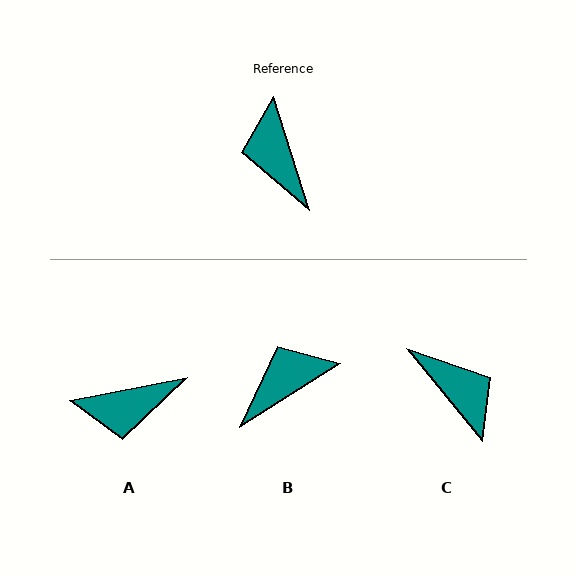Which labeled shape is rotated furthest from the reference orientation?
C, about 158 degrees away.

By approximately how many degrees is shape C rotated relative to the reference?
Approximately 158 degrees clockwise.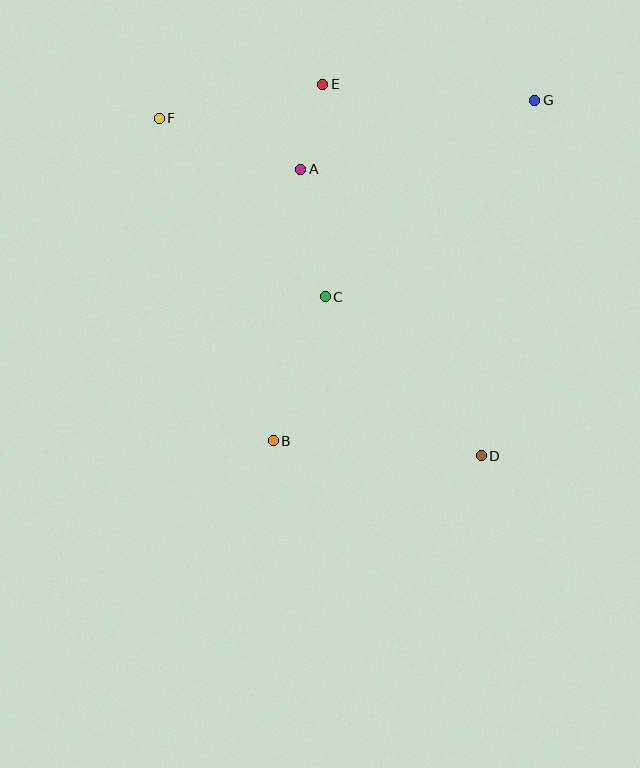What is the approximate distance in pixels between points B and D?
The distance between B and D is approximately 208 pixels.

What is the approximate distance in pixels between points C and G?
The distance between C and G is approximately 287 pixels.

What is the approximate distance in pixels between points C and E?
The distance between C and E is approximately 212 pixels.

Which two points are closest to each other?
Points A and E are closest to each other.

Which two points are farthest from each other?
Points D and F are farthest from each other.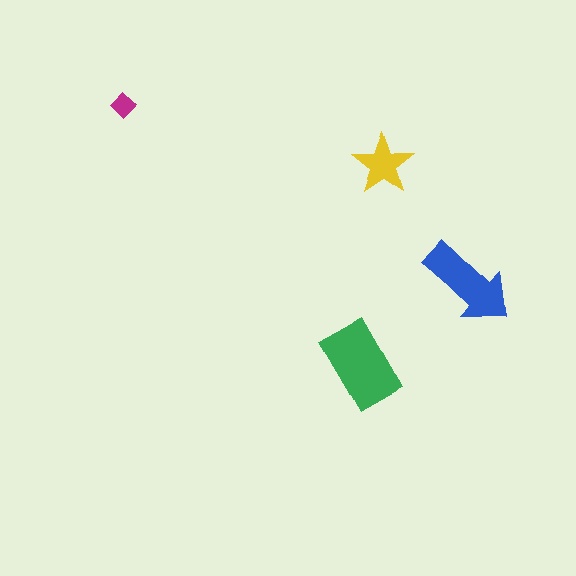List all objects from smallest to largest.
The magenta diamond, the yellow star, the blue arrow, the green rectangle.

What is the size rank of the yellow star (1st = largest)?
3rd.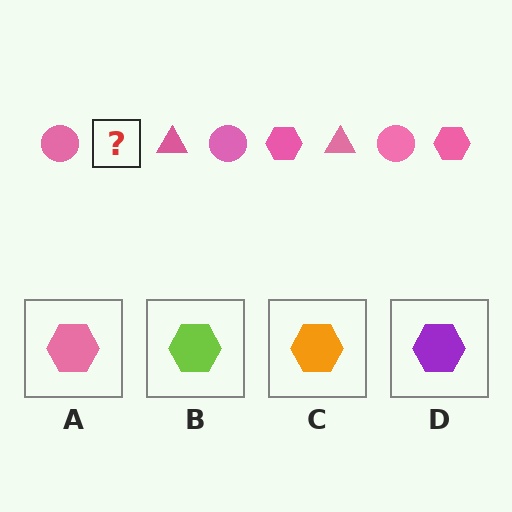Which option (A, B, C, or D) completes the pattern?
A.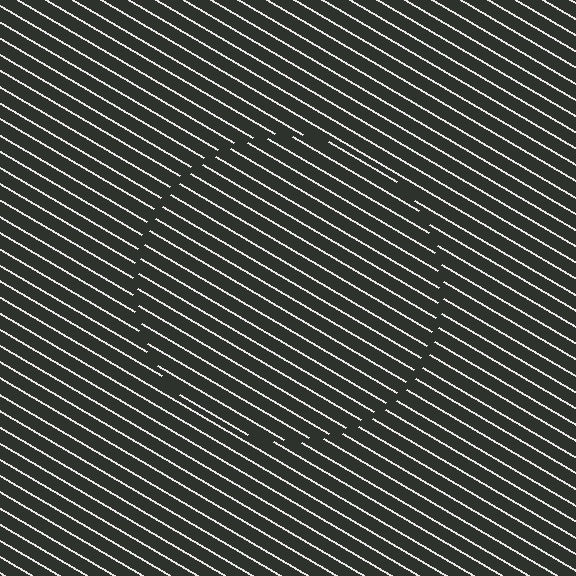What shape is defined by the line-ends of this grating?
An illusory circle. The interior of the shape contains the same grating, shifted by half a period — the contour is defined by the phase discontinuity where line-ends from the inner and outer gratings abut.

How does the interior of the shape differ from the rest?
The interior of the shape contains the same grating, shifted by half a period — the contour is defined by the phase discontinuity where line-ends from the inner and outer gratings abut.